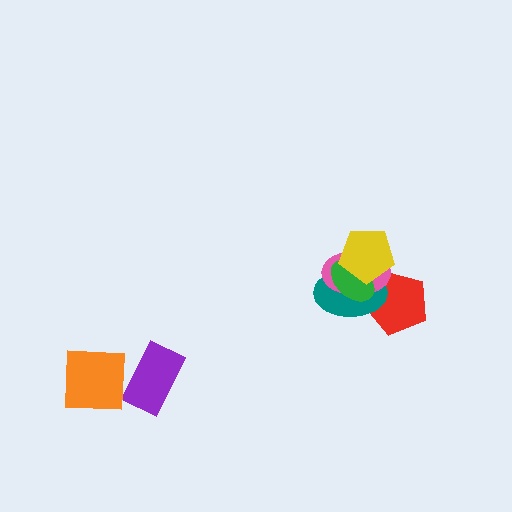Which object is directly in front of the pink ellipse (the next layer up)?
The green ellipse is directly in front of the pink ellipse.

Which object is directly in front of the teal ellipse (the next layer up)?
The pink ellipse is directly in front of the teal ellipse.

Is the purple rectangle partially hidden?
Yes, it is partially covered by another shape.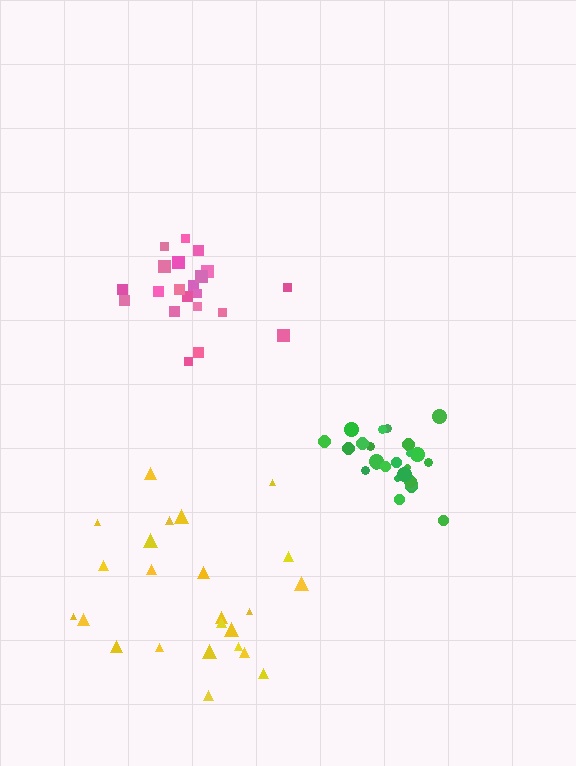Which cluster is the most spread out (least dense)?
Yellow.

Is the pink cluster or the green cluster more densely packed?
Green.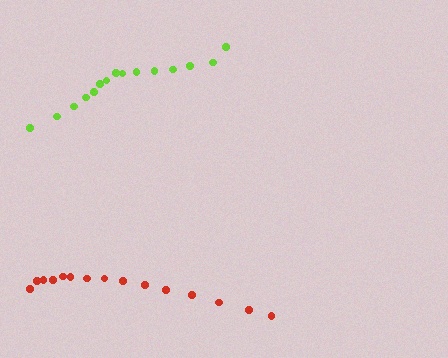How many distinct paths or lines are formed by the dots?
There are 2 distinct paths.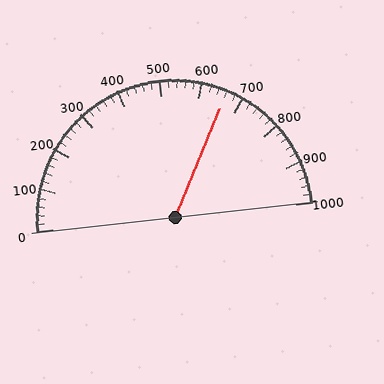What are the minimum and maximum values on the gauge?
The gauge ranges from 0 to 1000.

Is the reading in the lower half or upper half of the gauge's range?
The reading is in the upper half of the range (0 to 1000).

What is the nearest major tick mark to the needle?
The nearest major tick mark is 700.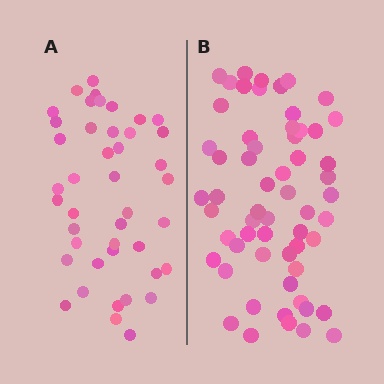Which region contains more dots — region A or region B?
Region B (the right region) has more dots.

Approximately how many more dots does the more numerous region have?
Region B has approximately 15 more dots than region A.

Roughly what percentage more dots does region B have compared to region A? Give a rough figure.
About 35% more.